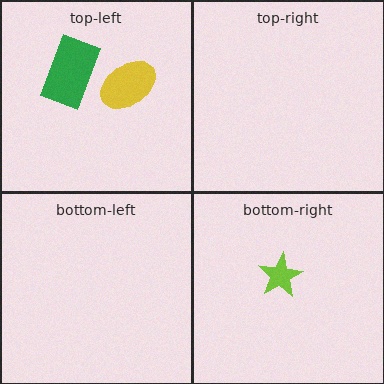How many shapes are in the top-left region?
2.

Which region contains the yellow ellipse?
The top-left region.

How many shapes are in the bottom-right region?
1.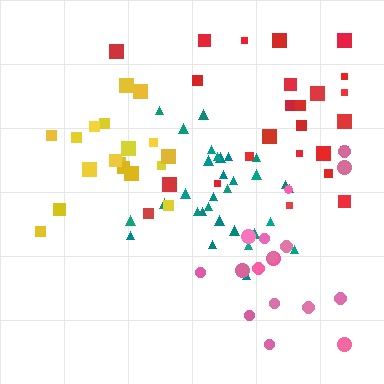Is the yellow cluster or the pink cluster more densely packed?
Yellow.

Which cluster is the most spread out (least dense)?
Red.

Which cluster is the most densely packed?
Teal.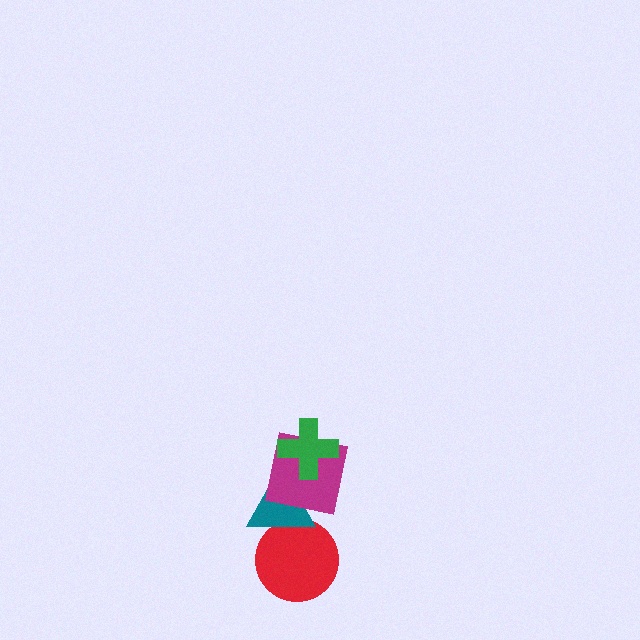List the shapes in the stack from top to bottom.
From top to bottom: the green cross, the magenta square, the teal triangle, the red circle.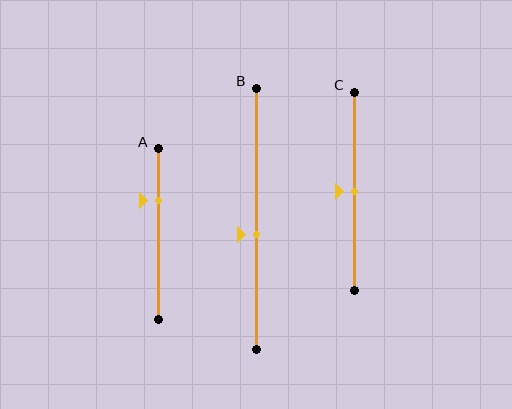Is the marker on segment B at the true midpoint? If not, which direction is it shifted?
No, the marker on segment B is shifted downward by about 6% of the segment length.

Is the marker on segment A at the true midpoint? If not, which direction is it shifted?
No, the marker on segment A is shifted upward by about 19% of the segment length.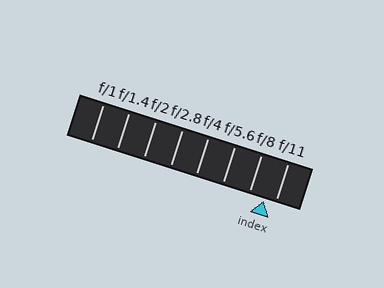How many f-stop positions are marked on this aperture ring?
There are 8 f-stop positions marked.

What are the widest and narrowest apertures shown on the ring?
The widest aperture shown is f/1 and the narrowest is f/11.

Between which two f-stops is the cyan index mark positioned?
The index mark is between f/8 and f/11.